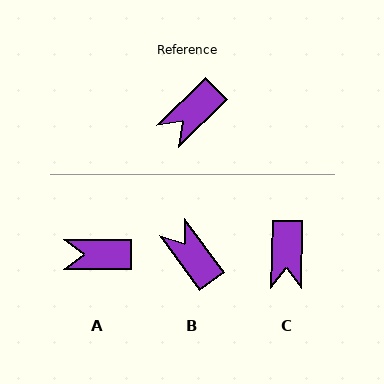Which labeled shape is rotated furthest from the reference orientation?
B, about 98 degrees away.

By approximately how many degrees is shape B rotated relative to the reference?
Approximately 98 degrees clockwise.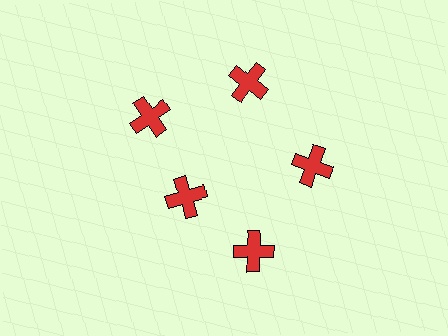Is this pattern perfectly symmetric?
No. The 5 red crosses are arranged in a ring, but one element near the 8 o'clock position is pulled inward toward the center, breaking the 5-fold rotational symmetry.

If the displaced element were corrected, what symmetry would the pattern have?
It would have 5-fold rotational symmetry — the pattern would map onto itself every 72 degrees.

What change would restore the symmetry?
The symmetry would be restored by moving it outward, back onto the ring so that all 5 crosses sit at equal angles and equal distance from the center.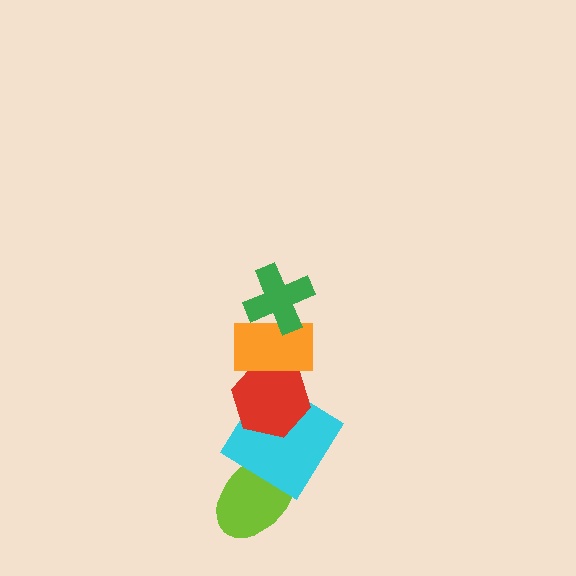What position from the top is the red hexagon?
The red hexagon is 3rd from the top.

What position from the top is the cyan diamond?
The cyan diamond is 4th from the top.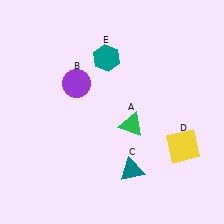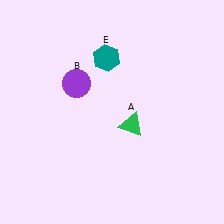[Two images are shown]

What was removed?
The yellow square (D), the teal triangle (C) were removed in Image 2.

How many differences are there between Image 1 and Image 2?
There are 2 differences between the two images.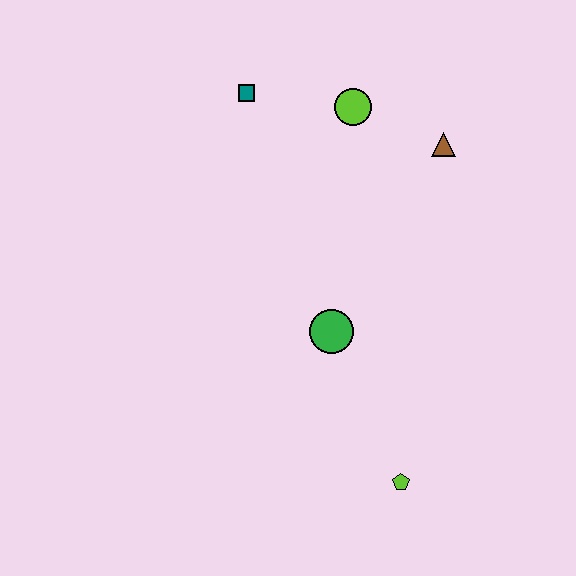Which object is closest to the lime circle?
The brown triangle is closest to the lime circle.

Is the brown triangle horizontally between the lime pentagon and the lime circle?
No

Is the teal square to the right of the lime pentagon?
No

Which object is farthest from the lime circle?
The lime pentagon is farthest from the lime circle.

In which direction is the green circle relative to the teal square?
The green circle is below the teal square.